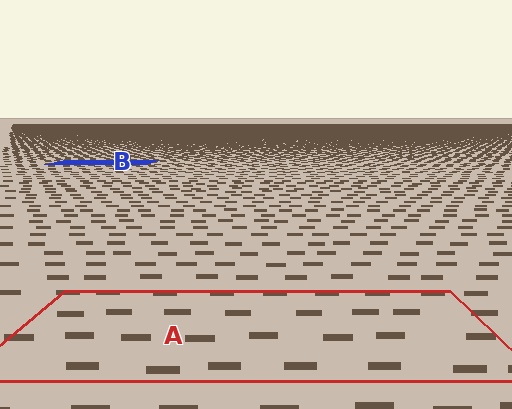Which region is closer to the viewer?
Region A is closer. The texture elements there are larger and more spread out.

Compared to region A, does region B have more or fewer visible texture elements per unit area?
Region B has more texture elements per unit area — they are packed more densely because it is farther away.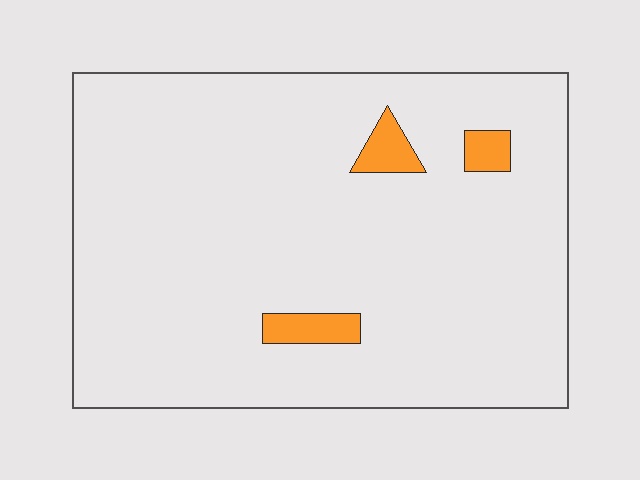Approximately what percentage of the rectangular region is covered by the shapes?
Approximately 5%.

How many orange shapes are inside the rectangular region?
3.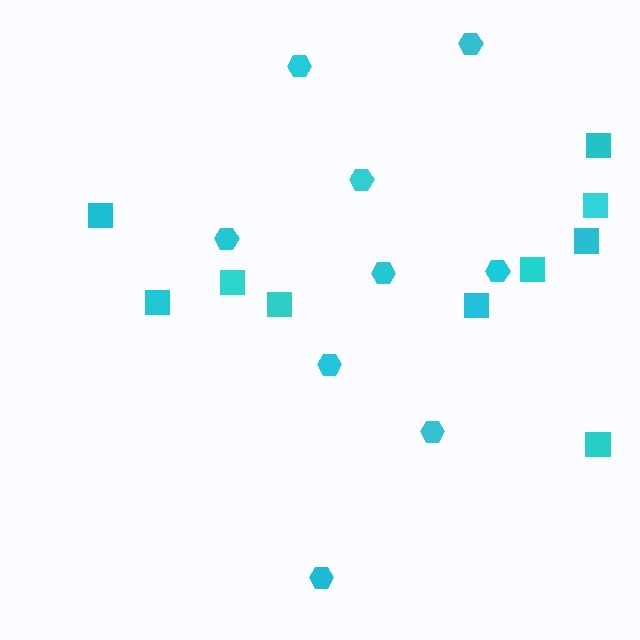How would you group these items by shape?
There are 2 groups: one group of squares (10) and one group of hexagons (9).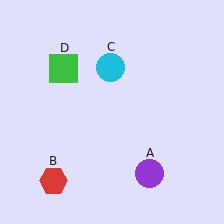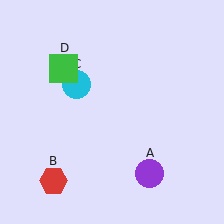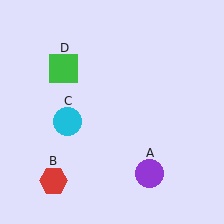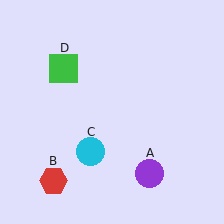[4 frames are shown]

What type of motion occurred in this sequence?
The cyan circle (object C) rotated counterclockwise around the center of the scene.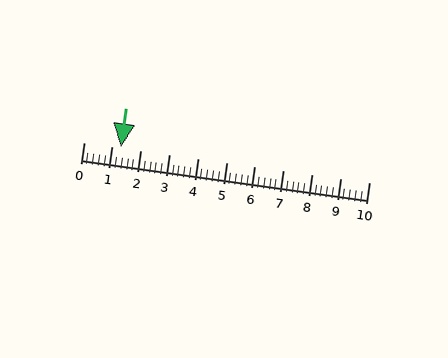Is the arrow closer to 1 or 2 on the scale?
The arrow is closer to 1.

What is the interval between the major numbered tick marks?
The major tick marks are spaced 1 units apart.